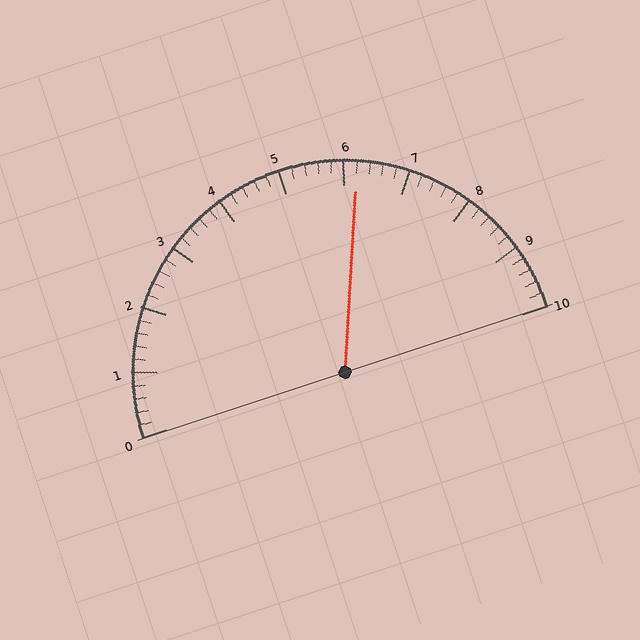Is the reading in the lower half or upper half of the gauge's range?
The reading is in the upper half of the range (0 to 10).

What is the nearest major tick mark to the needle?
The nearest major tick mark is 6.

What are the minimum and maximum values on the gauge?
The gauge ranges from 0 to 10.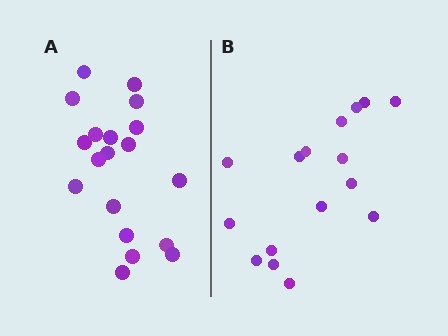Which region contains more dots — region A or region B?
Region A (the left region) has more dots.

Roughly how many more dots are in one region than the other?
Region A has just a few more — roughly 2 or 3 more dots than region B.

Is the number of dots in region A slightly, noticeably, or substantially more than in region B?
Region A has only slightly more — the two regions are fairly close. The ratio is roughly 1.2 to 1.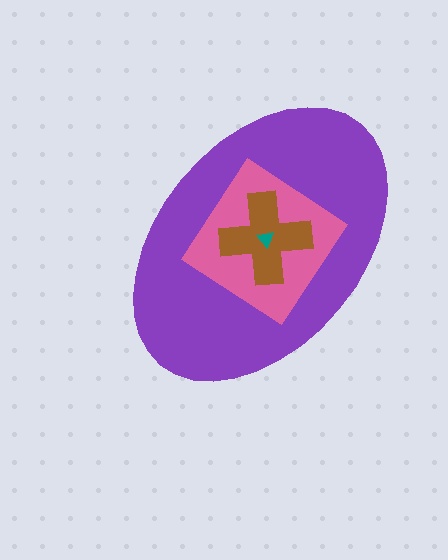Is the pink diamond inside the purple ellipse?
Yes.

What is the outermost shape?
The purple ellipse.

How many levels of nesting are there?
4.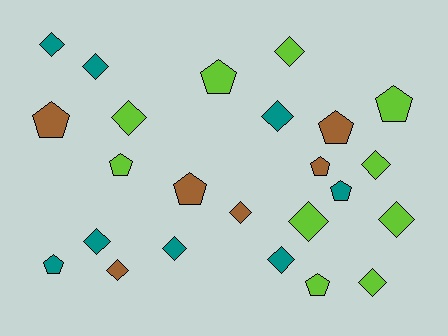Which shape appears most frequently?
Diamond, with 14 objects.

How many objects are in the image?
There are 24 objects.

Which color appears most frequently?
Lime, with 10 objects.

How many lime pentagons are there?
There are 4 lime pentagons.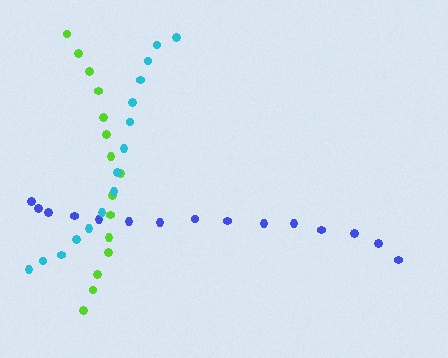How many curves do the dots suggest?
There are 3 distinct paths.